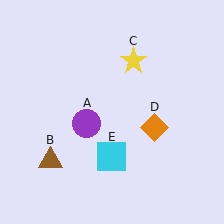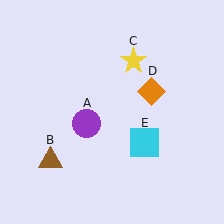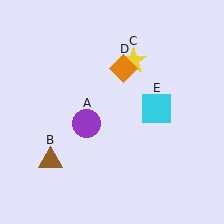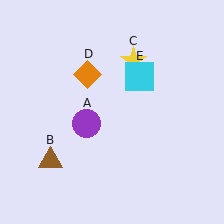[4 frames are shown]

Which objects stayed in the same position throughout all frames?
Purple circle (object A) and brown triangle (object B) and yellow star (object C) remained stationary.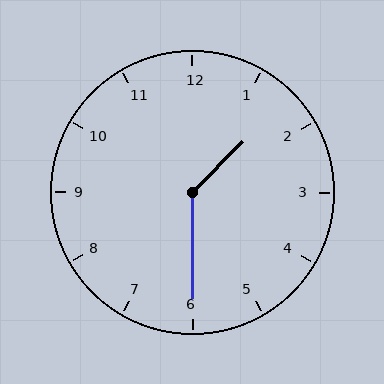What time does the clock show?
1:30.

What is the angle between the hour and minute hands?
Approximately 135 degrees.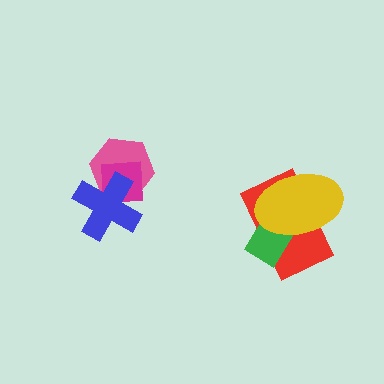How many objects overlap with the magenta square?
2 objects overlap with the magenta square.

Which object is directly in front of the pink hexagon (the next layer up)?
The magenta square is directly in front of the pink hexagon.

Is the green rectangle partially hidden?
Yes, it is partially covered by another shape.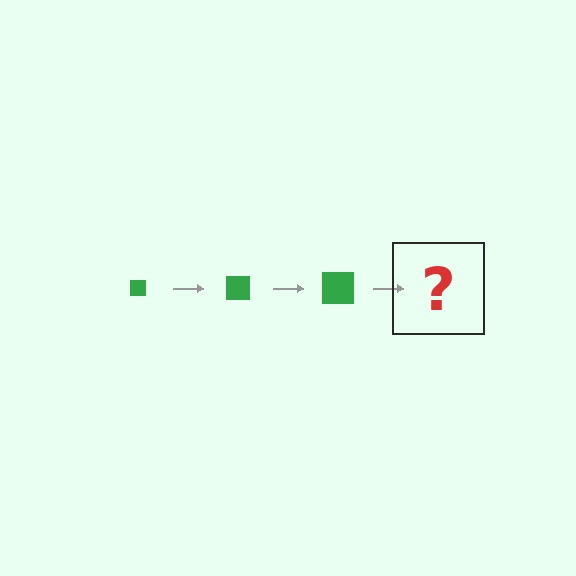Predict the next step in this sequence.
The next step is a green square, larger than the previous one.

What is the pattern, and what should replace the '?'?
The pattern is that the square gets progressively larger each step. The '?' should be a green square, larger than the previous one.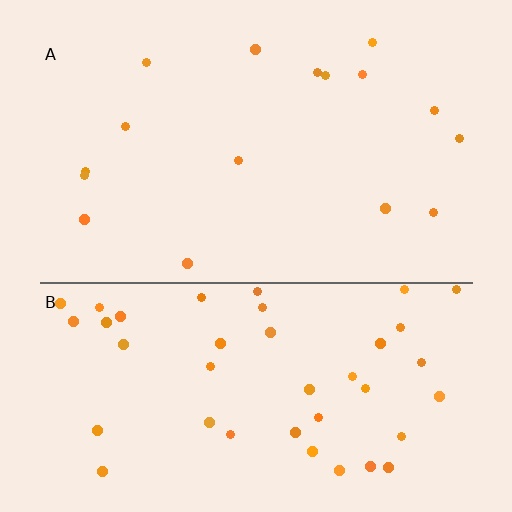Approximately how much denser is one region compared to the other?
Approximately 2.6× — region B over region A.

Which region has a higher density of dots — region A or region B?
B (the bottom).